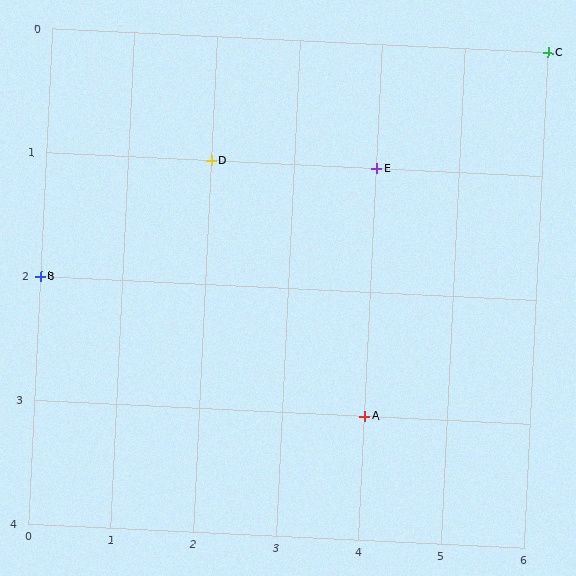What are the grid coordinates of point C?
Point C is at grid coordinates (6, 0).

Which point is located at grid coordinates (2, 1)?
Point D is at (2, 1).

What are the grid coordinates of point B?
Point B is at grid coordinates (0, 2).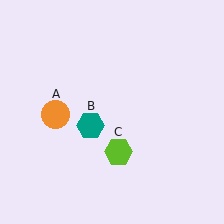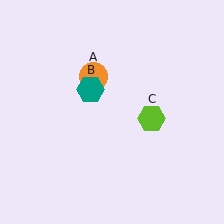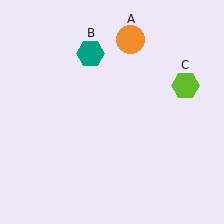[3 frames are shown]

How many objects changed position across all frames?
3 objects changed position: orange circle (object A), teal hexagon (object B), lime hexagon (object C).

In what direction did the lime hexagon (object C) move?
The lime hexagon (object C) moved up and to the right.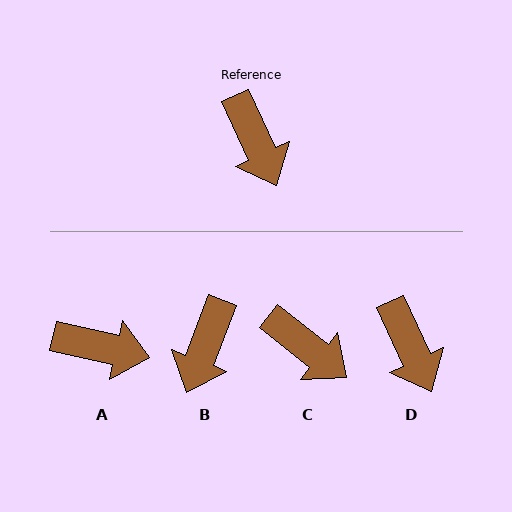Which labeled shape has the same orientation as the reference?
D.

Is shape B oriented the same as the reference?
No, it is off by about 46 degrees.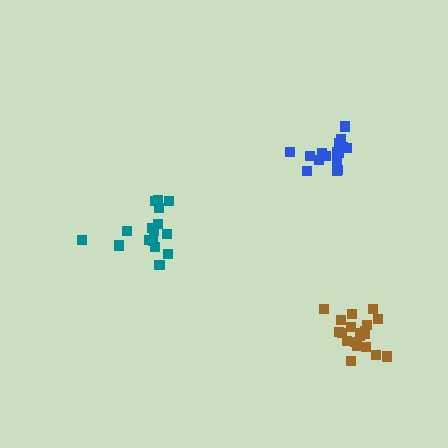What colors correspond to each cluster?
The clusters are colored: blue, brown, teal.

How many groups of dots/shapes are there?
There are 3 groups.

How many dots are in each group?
Group 1: 16 dots, Group 2: 20 dots, Group 3: 16 dots (52 total).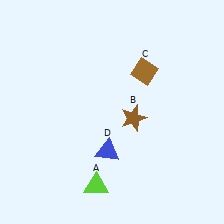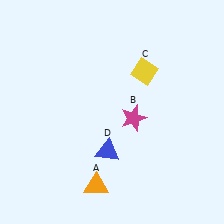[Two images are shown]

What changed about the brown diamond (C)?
In Image 1, C is brown. In Image 2, it changed to yellow.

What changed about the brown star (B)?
In Image 1, B is brown. In Image 2, it changed to magenta.